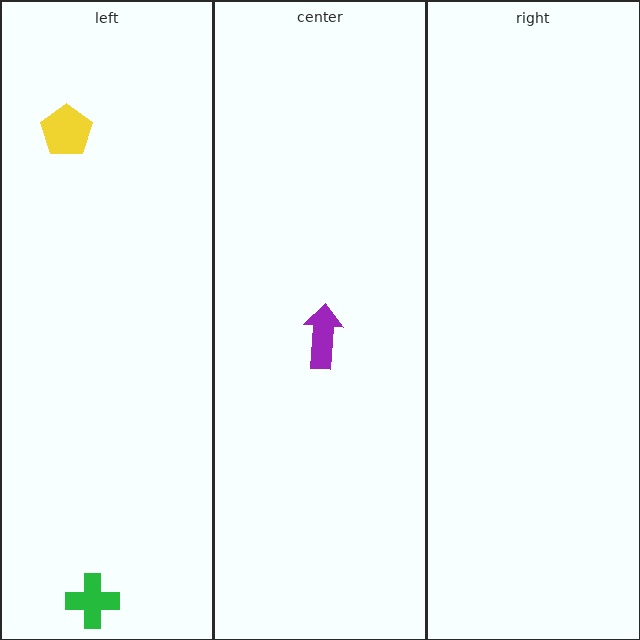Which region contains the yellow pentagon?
The left region.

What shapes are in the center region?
The purple arrow.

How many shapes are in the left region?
2.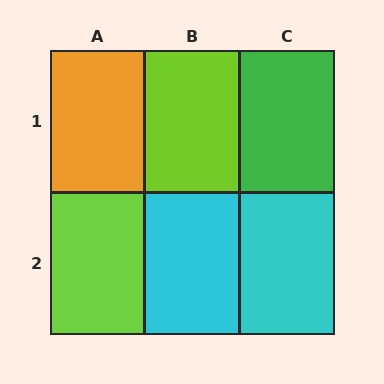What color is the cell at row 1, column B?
Lime.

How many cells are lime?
2 cells are lime.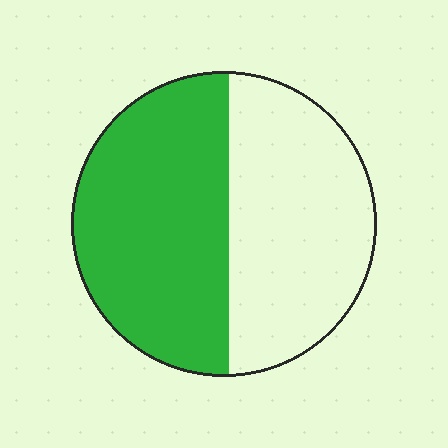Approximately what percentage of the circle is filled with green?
Approximately 50%.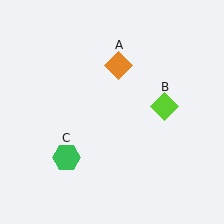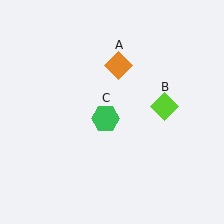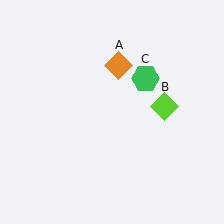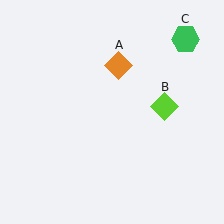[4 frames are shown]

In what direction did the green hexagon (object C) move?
The green hexagon (object C) moved up and to the right.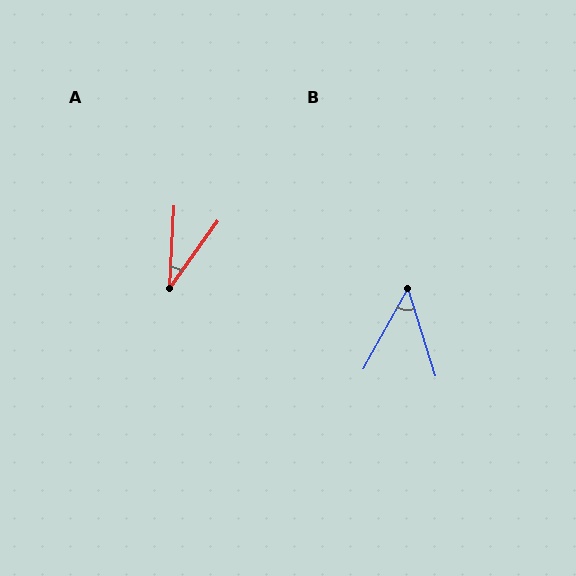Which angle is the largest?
B, at approximately 47 degrees.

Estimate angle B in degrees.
Approximately 47 degrees.